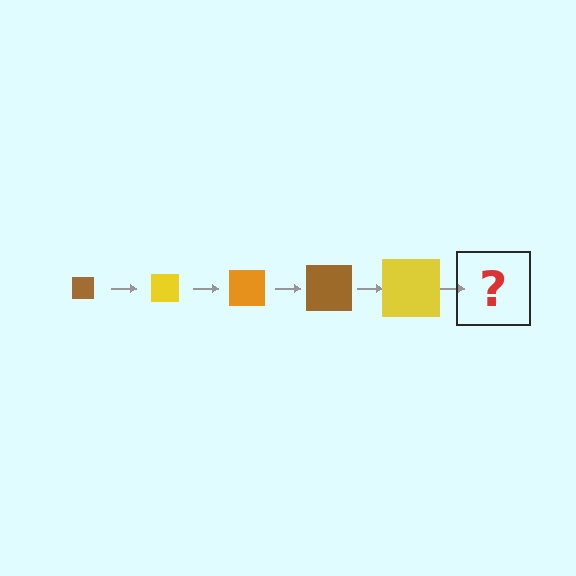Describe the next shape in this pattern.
It should be an orange square, larger than the previous one.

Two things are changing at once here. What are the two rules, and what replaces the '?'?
The two rules are that the square grows larger each step and the color cycles through brown, yellow, and orange. The '?' should be an orange square, larger than the previous one.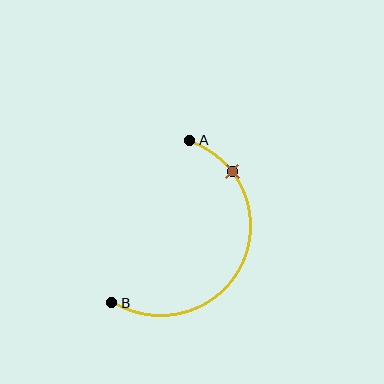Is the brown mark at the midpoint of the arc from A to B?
No. The brown mark lies on the arc but is closer to endpoint A. The arc midpoint would be at the point on the curve equidistant along the arc from both A and B.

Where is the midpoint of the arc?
The arc midpoint is the point on the curve farthest from the straight line joining A and B. It sits to the right of that line.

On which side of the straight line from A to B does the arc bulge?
The arc bulges to the right of the straight line connecting A and B.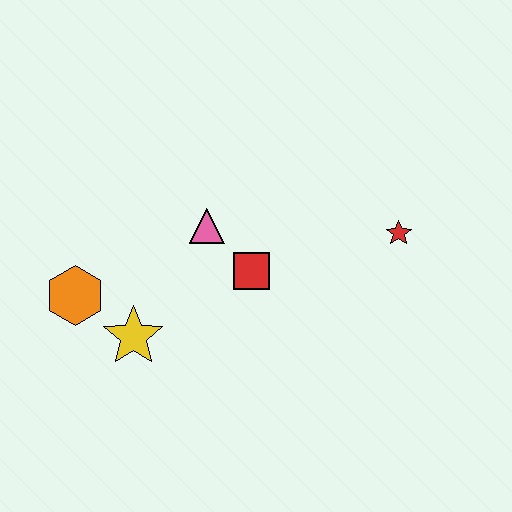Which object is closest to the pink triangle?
The red square is closest to the pink triangle.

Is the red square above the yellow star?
Yes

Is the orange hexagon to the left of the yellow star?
Yes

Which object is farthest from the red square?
The orange hexagon is farthest from the red square.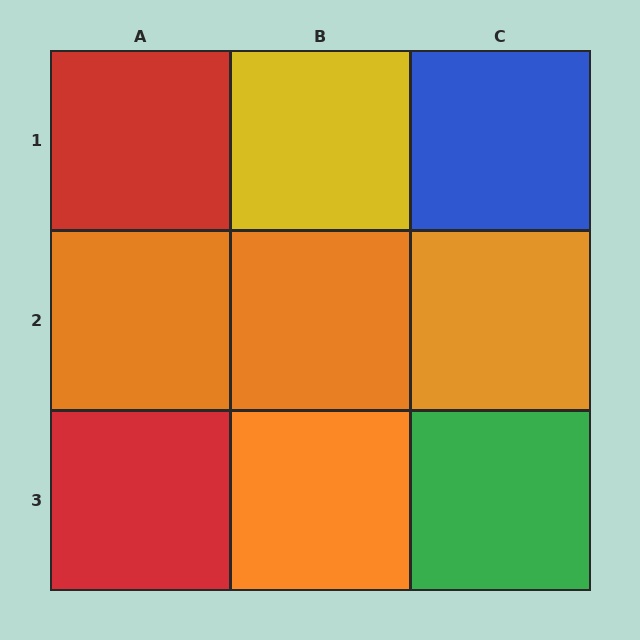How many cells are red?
2 cells are red.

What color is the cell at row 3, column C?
Green.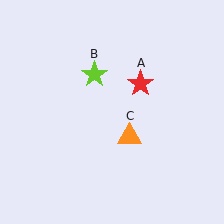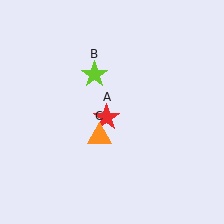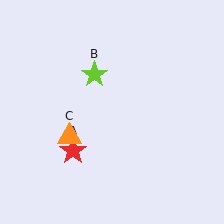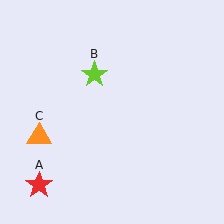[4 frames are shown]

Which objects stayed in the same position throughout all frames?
Lime star (object B) remained stationary.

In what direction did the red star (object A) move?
The red star (object A) moved down and to the left.